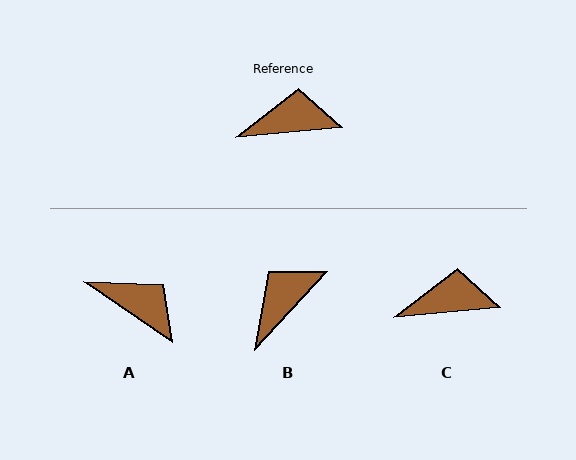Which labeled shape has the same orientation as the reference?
C.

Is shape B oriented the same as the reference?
No, it is off by about 42 degrees.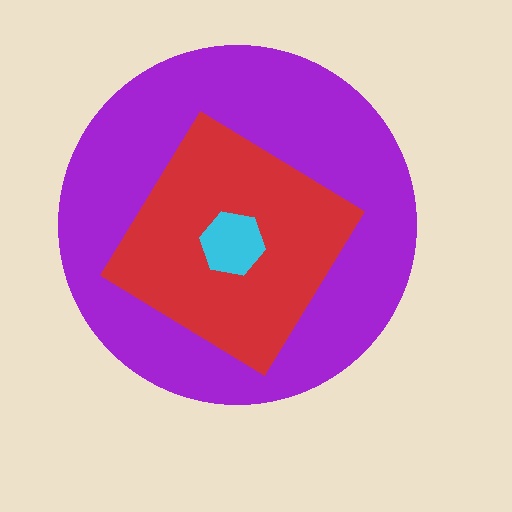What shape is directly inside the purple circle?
The red diamond.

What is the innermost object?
The cyan hexagon.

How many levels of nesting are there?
3.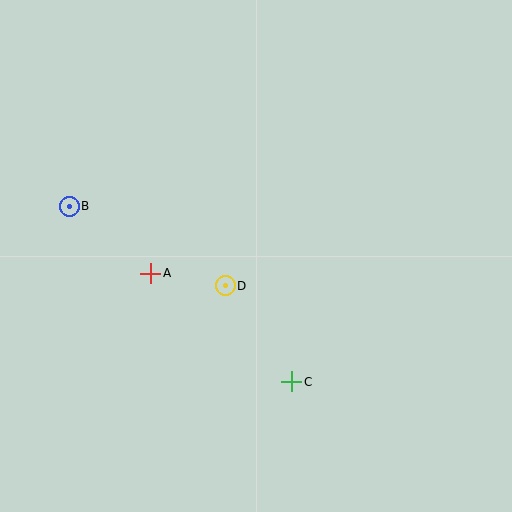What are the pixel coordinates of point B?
Point B is at (69, 206).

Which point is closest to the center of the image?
Point D at (225, 286) is closest to the center.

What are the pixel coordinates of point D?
Point D is at (225, 286).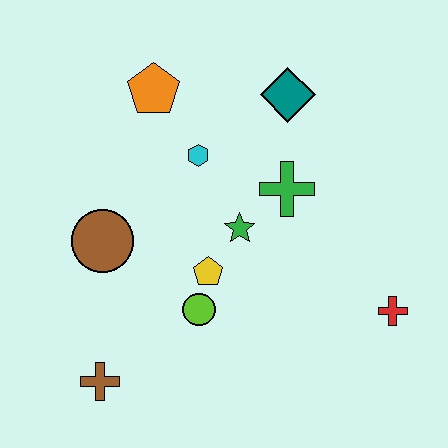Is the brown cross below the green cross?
Yes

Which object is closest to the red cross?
The green cross is closest to the red cross.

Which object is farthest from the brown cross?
The teal diamond is farthest from the brown cross.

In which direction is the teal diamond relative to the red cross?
The teal diamond is above the red cross.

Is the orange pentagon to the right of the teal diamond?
No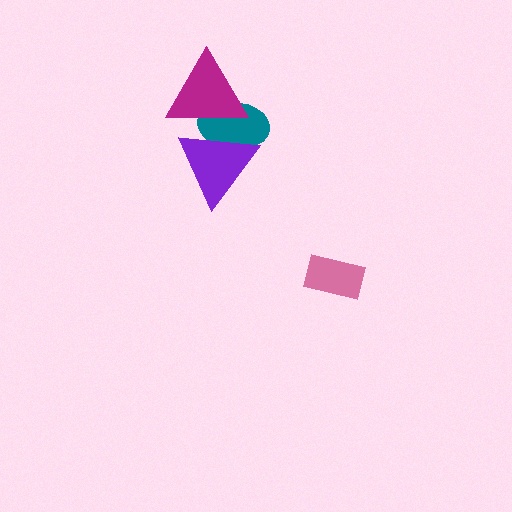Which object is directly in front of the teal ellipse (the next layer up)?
The purple triangle is directly in front of the teal ellipse.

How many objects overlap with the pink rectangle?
0 objects overlap with the pink rectangle.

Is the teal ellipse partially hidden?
Yes, it is partially covered by another shape.